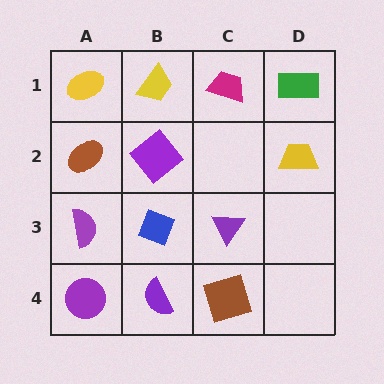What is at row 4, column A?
A purple circle.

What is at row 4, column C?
A brown square.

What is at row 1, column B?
A yellow trapezoid.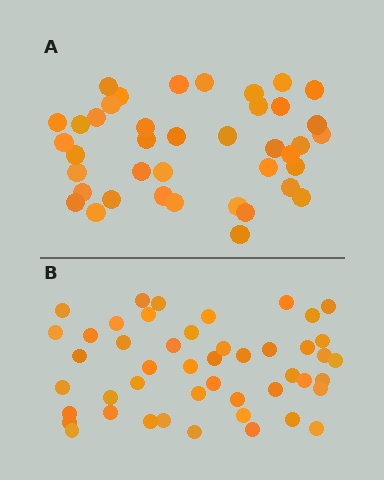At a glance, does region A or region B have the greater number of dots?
Region B (the bottom region) has more dots.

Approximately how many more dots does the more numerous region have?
Region B has roughly 8 or so more dots than region A.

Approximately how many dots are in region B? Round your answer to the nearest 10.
About 50 dots. (The exact count is 47, which rounds to 50.)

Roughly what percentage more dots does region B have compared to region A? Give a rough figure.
About 20% more.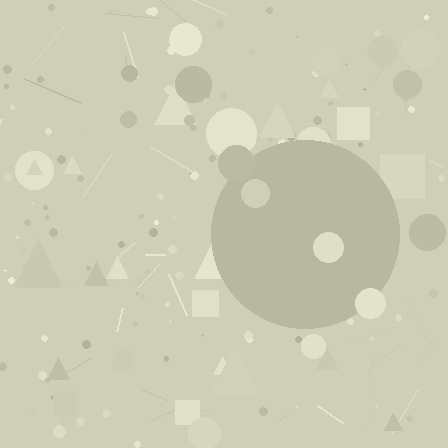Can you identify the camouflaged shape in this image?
The camouflaged shape is a circle.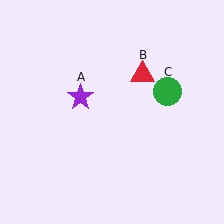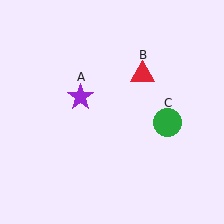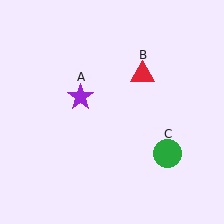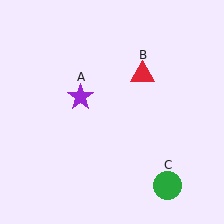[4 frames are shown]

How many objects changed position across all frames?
1 object changed position: green circle (object C).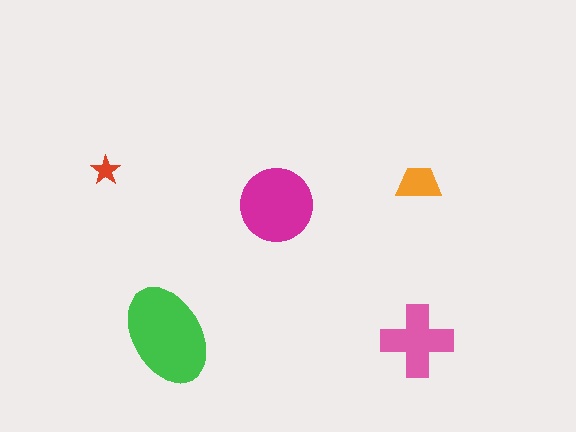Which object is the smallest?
The red star.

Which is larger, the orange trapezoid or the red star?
The orange trapezoid.